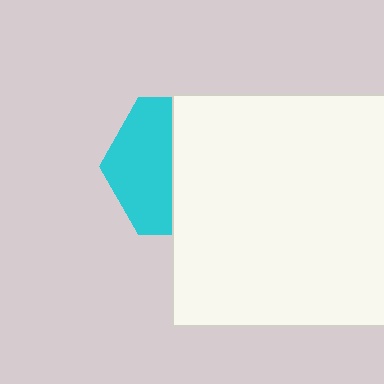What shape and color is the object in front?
The object in front is a white rectangle.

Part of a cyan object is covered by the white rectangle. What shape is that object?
It is a hexagon.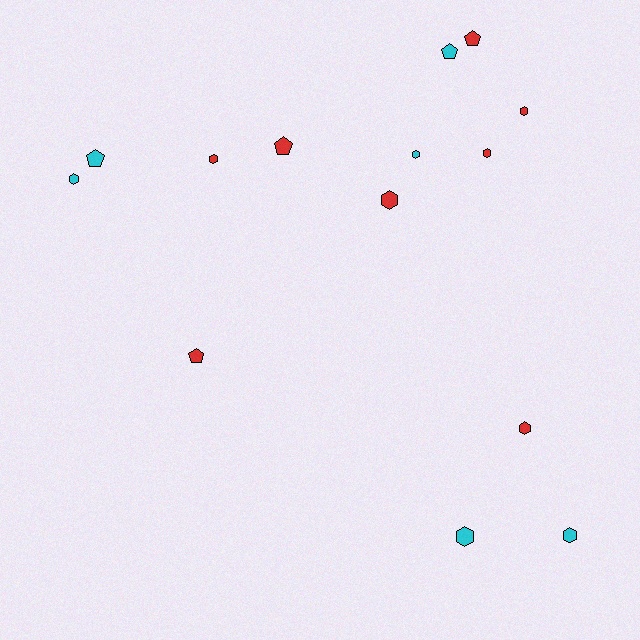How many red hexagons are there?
There are 5 red hexagons.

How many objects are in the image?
There are 14 objects.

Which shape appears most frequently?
Hexagon, with 9 objects.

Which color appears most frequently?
Red, with 8 objects.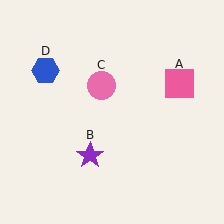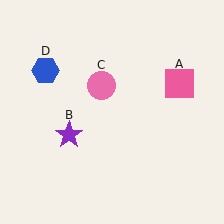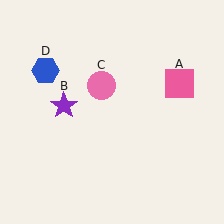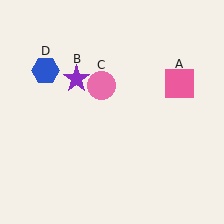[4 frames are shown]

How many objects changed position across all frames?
1 object changed position: purple star (object B).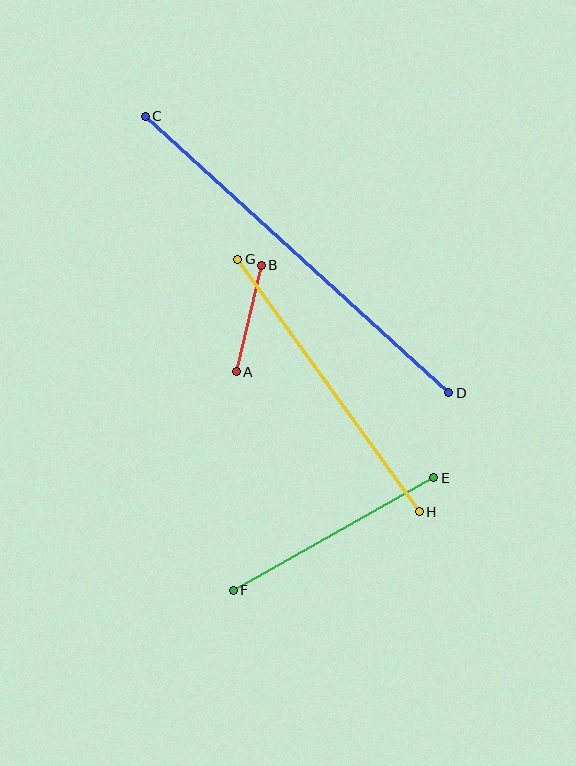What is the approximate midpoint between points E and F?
The midpoint is at approximately (334, 534) pixels.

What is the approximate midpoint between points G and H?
The midpoint is at approximately (329, 385) pixels.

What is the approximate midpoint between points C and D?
The midpoint is at approximately (297, 254) pixels.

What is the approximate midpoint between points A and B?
The midpoint is at approximately (249, 319) pixels.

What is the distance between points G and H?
The distance is approximately 311 pixels.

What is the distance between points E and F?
The distance is approximately 230 pixels.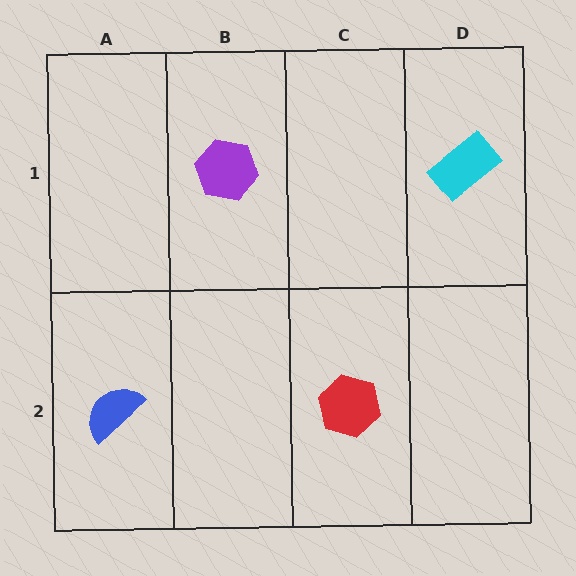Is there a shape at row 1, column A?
No, that cell is empty.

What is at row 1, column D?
A cyan rectangle.